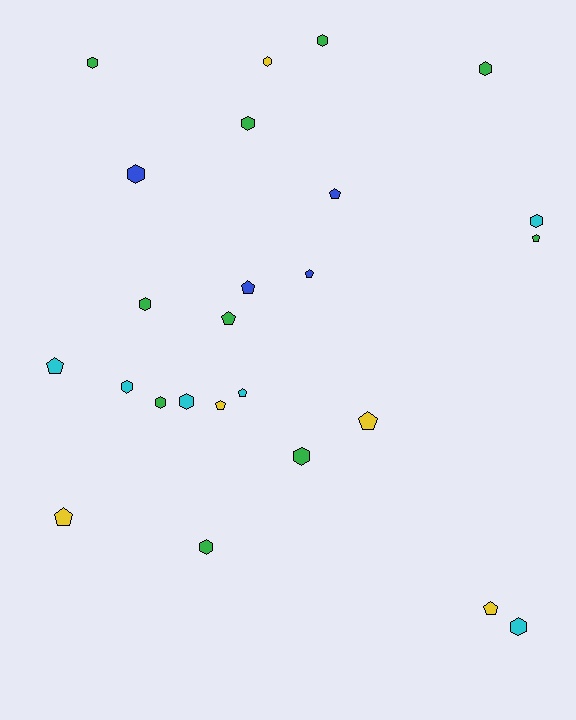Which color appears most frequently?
Green, with 10 objects.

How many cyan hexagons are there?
There are 4 cyan hexagons.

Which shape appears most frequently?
Hexagon, with 14 objects.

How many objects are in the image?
There are 25 objects.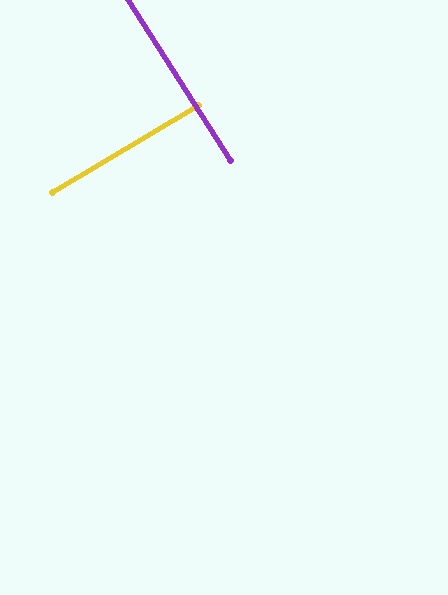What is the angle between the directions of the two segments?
Approximately 88 degrees.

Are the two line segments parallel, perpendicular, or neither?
Perpendicular — they meet at approximately 88°.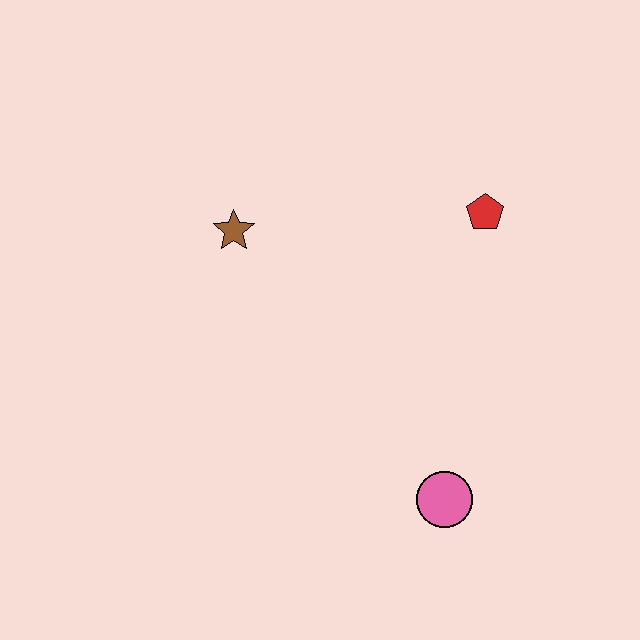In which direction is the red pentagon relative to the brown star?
The red pentagon is to the right of the brown star.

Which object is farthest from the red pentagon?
The pink circle is farthest from the red pentagon.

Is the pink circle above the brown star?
No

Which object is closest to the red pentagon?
The brown star is closest to the red pentagon.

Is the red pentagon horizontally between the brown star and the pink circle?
No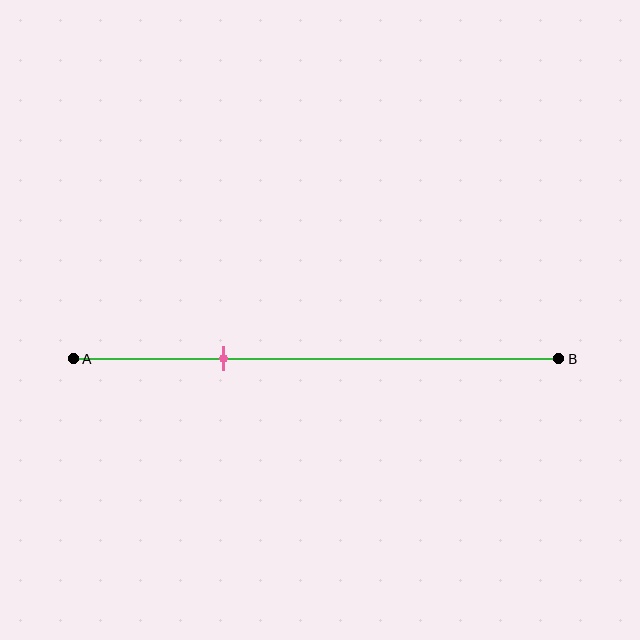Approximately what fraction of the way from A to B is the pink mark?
The pink mark is approximately 30% of the way from A to B.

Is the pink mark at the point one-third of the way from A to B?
Yes, the mark is approximately at the one-third point.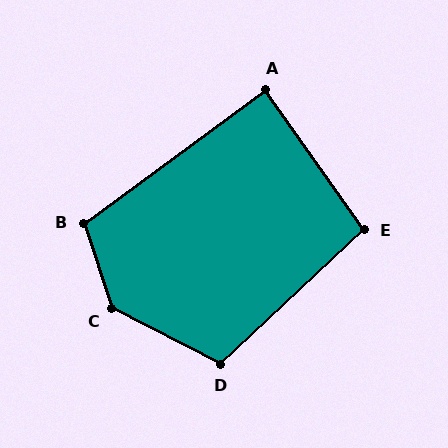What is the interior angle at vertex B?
Approximately 108 degrees (obtuse).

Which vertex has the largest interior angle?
C, at approximately 136 degrees.